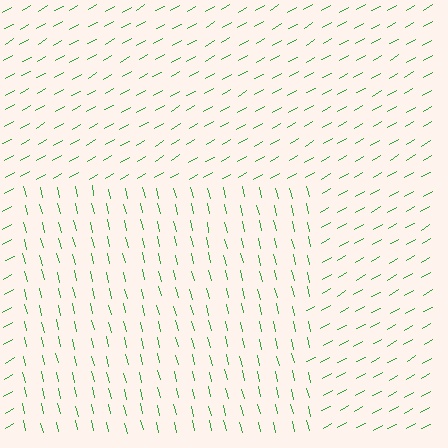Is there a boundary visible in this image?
Yes, there is a texture boundary formed by a change in line orientation.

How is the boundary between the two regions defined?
The boundary is defined purely by a change in line orientation (approximately 74 degrees difference). All lines are the same color and thickness.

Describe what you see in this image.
The image is filled with small green line segments. A rectangle region in the image has lines oriented differently from the surrounding lines, creating a visible texture boundary.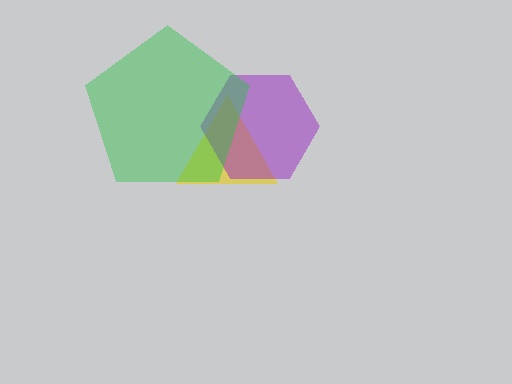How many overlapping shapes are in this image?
There are 3 overlapping shapes in the image.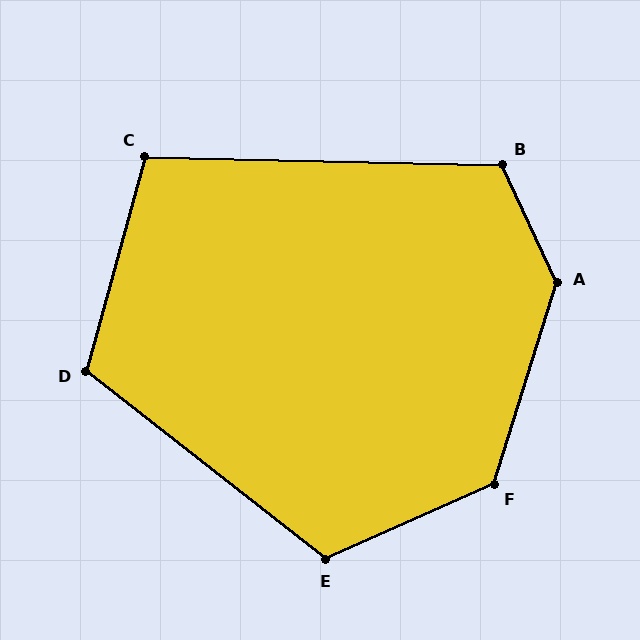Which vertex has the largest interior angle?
A, at approximately 138 degrees.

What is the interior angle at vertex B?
Approximately 116 degrees (obtuse).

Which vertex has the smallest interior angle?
C, at approximately 104 degrees.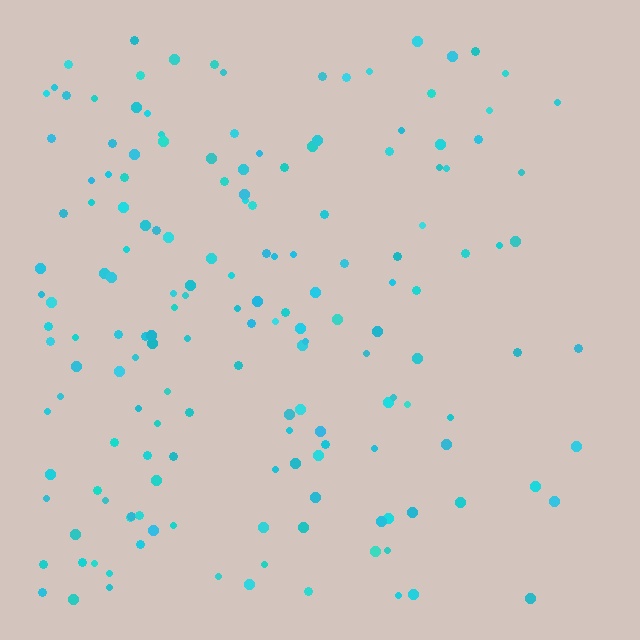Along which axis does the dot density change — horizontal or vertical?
Horizontal.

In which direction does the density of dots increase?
From right to left, with the left side densest.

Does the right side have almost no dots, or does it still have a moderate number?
Still a moderate number, just noticeably fewer than the left.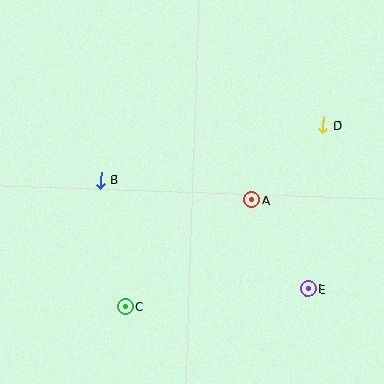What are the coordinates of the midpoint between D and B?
The midpoint between D and B is at (212, 153).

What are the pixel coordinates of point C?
Point C is at (125, 306).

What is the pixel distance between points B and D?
The distance between B and D is 229 pixels.